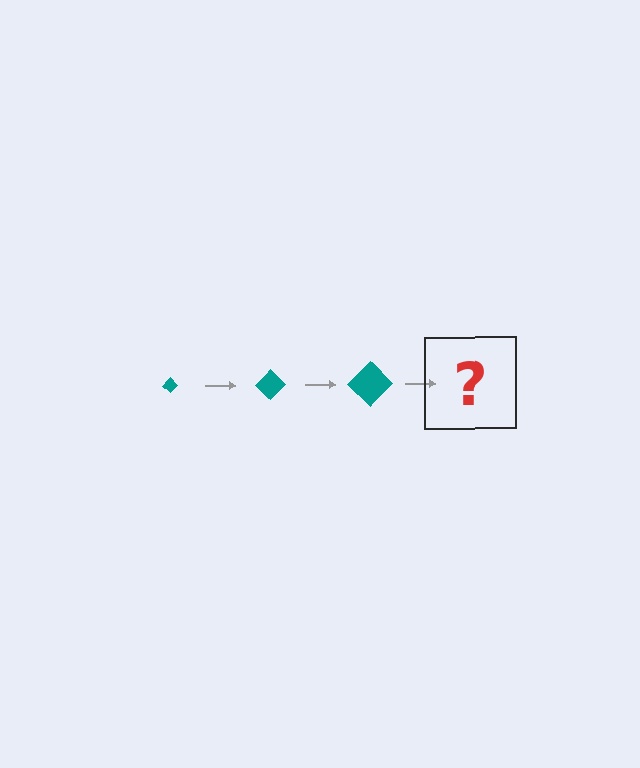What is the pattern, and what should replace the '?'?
The pattern is that the diamond gets progressively larger each step. The '?' should be a teal diamond, larger than the previous one.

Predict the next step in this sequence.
The next step is a teal diamond, larger than the previous one.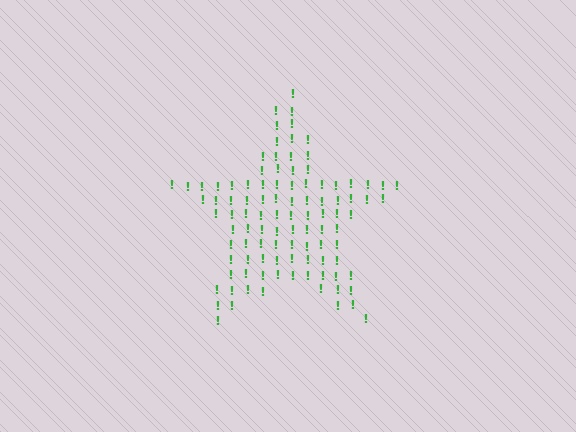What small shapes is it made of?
It is made of small exclamation marks.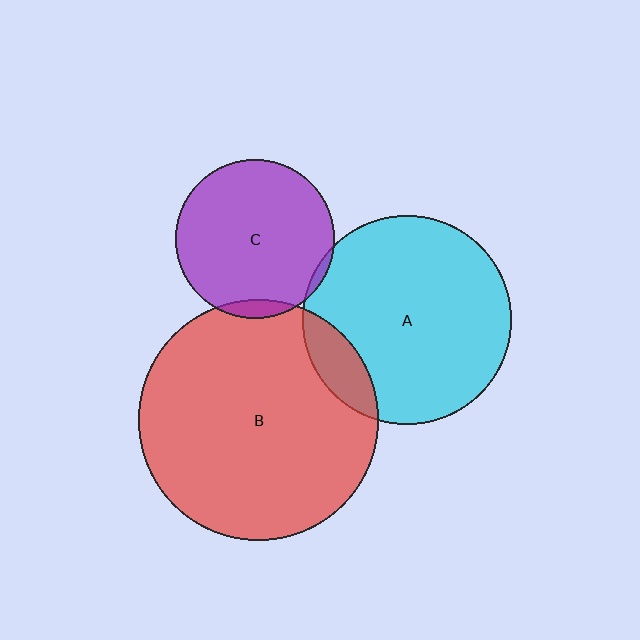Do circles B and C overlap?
Yes.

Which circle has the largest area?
Circle B (red).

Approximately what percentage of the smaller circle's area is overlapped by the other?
Approximately 5%.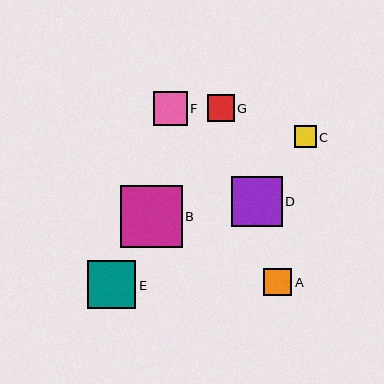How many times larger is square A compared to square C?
Square A is approximately 1.3 times the size of square C.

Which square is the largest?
Square B is the largest with a size of approximately 62 pixels.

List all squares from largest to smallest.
From largest to smallest: B, D, E, F, A, G, C.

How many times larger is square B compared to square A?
Square B is approximately 2.2 times the size of square A.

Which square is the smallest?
Square C is the smallest with a size of approximately 22 pixels.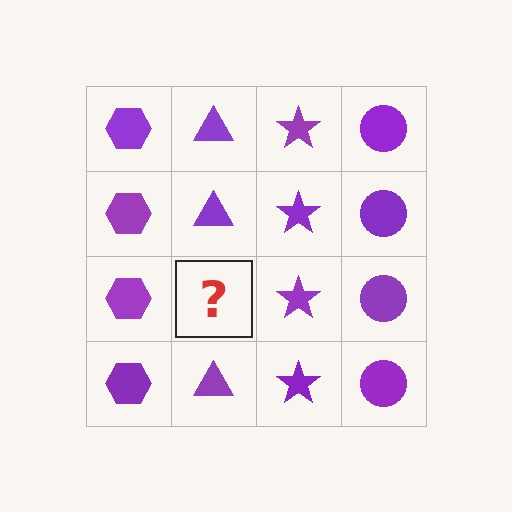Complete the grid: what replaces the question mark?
The question mark should be replaced with a purple triangle.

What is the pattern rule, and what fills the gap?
The rule is that each column has a consistent shape. The gap should be filled with a purple triangle.